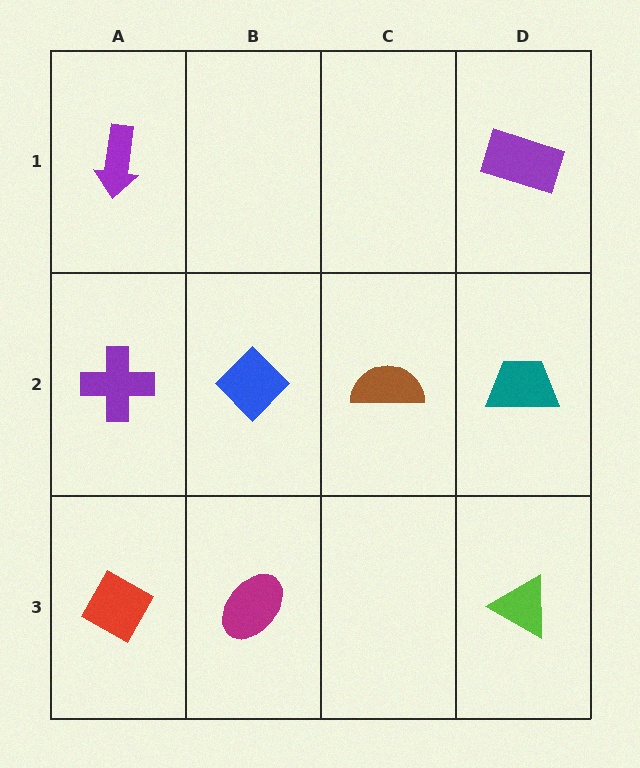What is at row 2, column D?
A teal trapezoid.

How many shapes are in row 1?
2 shapes.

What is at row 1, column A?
A purple arrow.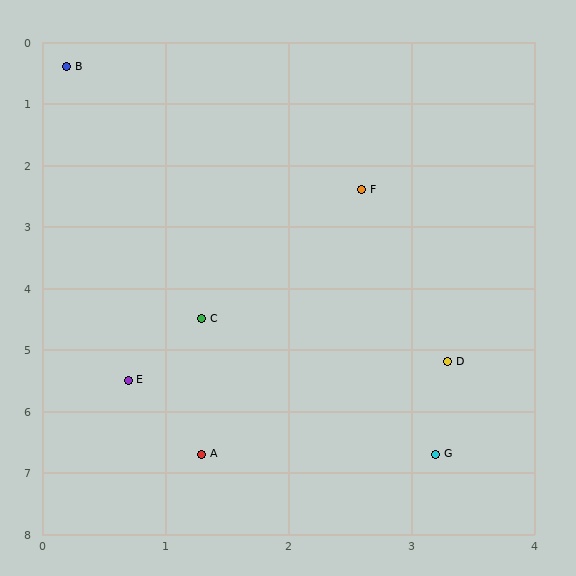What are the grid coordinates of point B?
Point B is at approximately (0.2, 0.4).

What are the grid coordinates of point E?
Point E is at approximately (0.7, 5.5).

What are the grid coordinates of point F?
Point F is at approximately (2.6, 2.4).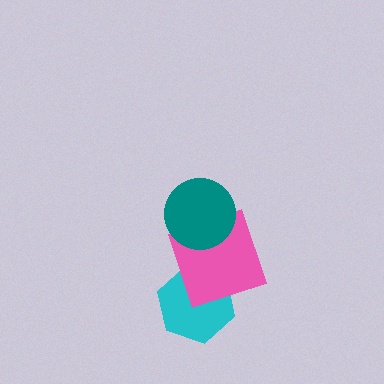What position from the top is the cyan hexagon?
The cyan hexagon is 3rd from the top.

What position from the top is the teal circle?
The teal circle is 1st from the top.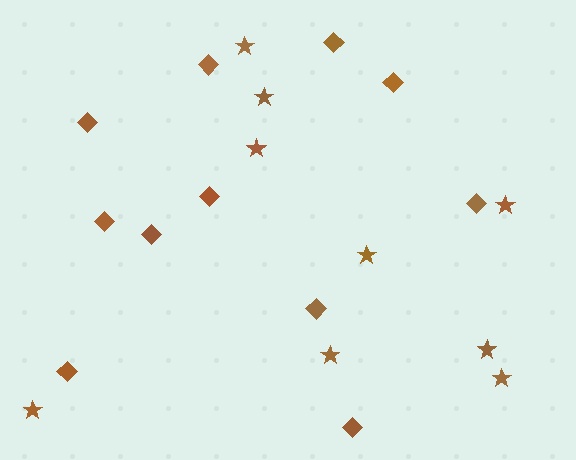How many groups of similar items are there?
There are 2 groups: one group of diamonds (11) and one group of stars (9).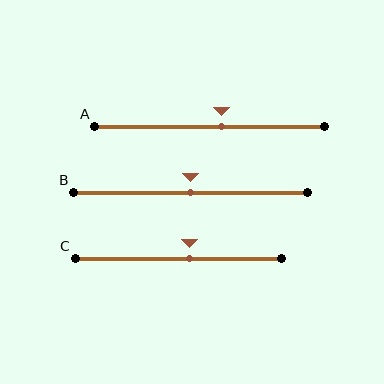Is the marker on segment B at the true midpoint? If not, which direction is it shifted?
Yes, the marker on segment B is at the true midpoint.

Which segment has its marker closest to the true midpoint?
Segment B has its marker closest to the true midpoint.